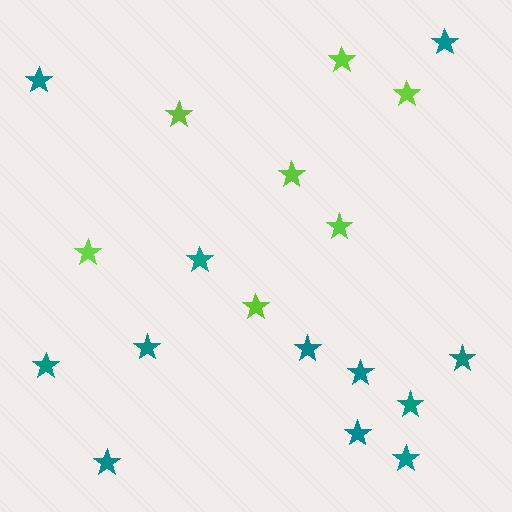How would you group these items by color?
There are 2 groups: one group of teal stars (12) and one group of lime stars (7).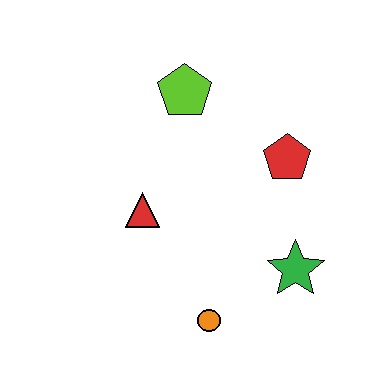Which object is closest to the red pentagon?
The green star is closest to the red pentagon.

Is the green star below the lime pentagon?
Yes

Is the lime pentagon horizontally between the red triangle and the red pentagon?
Yes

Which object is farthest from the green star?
The lime pentagon is farthest from the green star.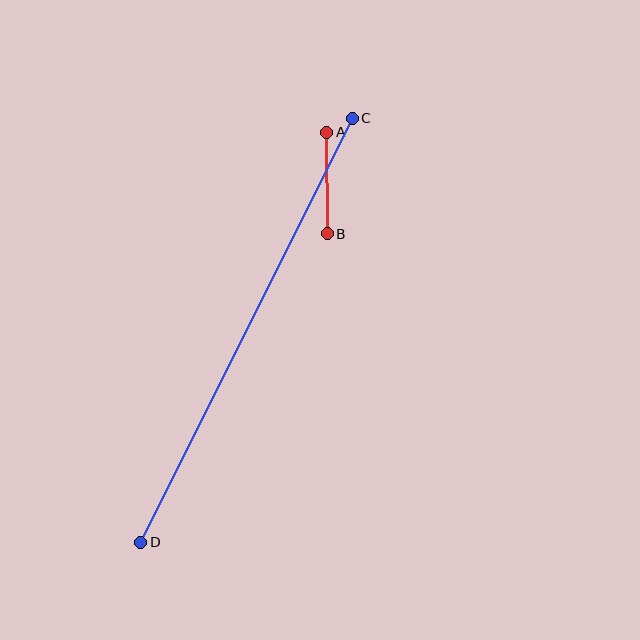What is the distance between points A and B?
The distance is approximately 102 pixels.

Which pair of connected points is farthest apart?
Points C and D are farthest apart.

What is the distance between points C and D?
The distance is approximately 474 pixels.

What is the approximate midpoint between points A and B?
The midpoint is at approximately (327, 183) pixels.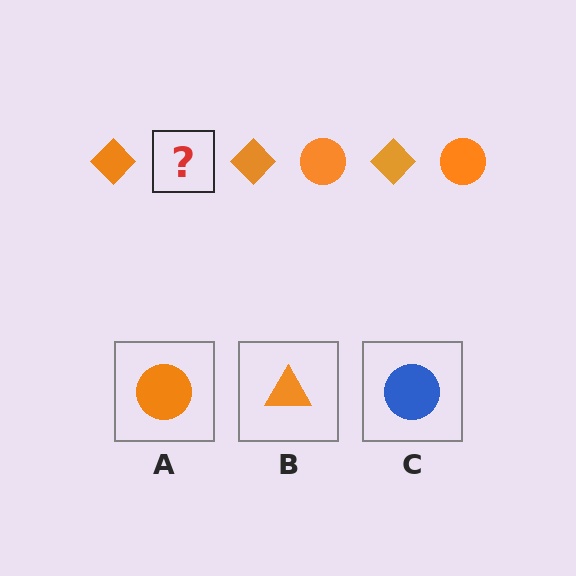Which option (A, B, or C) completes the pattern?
A.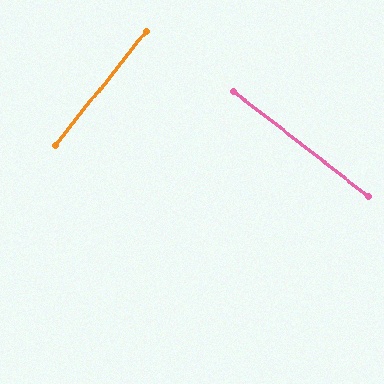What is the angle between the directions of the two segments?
Approximately 89 degrees.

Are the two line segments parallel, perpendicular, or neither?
Perpendicular — they meet at approximately 89°.